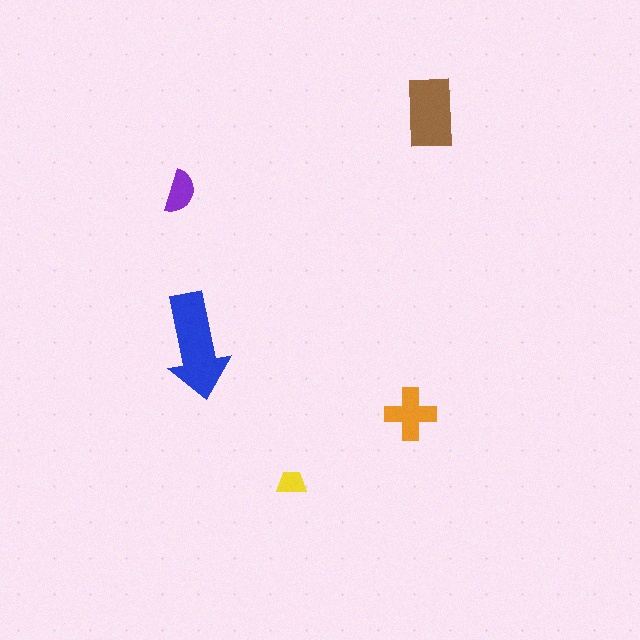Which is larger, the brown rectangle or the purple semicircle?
The brown rectangle.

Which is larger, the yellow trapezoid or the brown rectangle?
The brown rectangle.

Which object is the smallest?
The yellow trapezoid.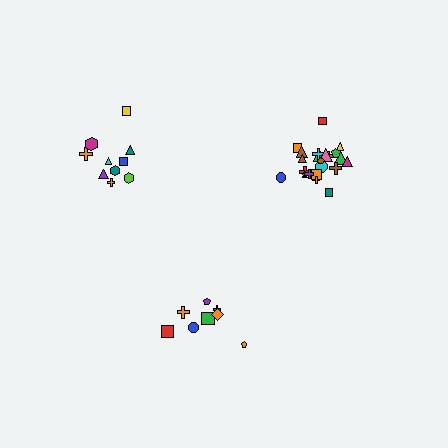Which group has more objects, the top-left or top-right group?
The top-right group.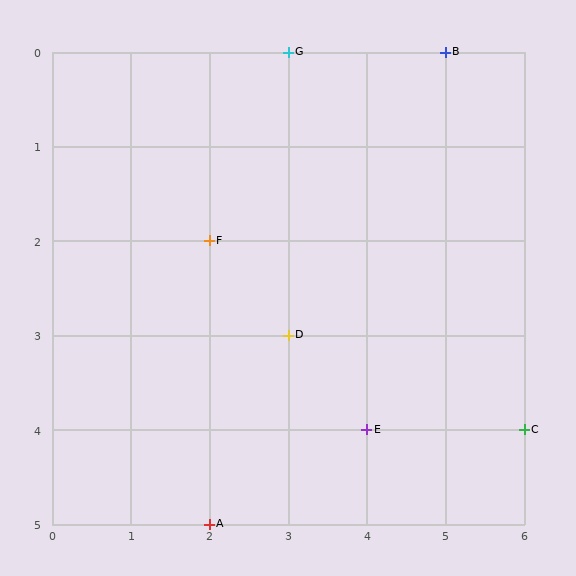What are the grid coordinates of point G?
Point G is at grid coordinates (3, 0).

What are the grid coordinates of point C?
Point C is at grid coordinates (6, 4).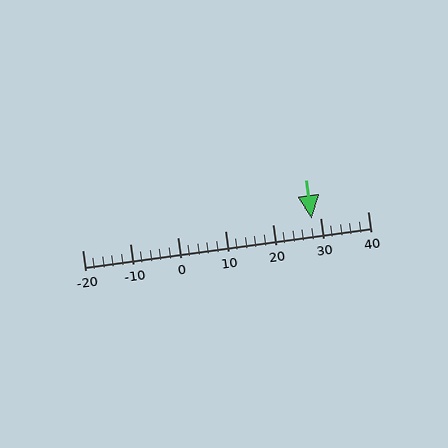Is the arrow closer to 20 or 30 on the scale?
The arrow is closer to 30.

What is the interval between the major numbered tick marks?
The major tick marks are spaced 10 units apart.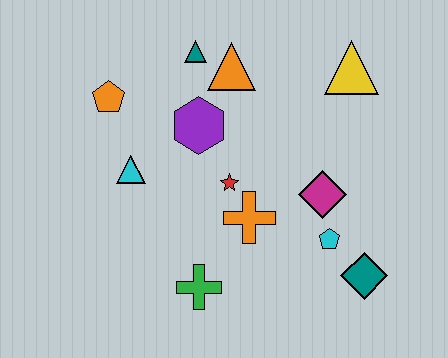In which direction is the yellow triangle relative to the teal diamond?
The yellow triangle is above the teal diamond.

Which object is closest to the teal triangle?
The orange triangle is closest to the teal triangle.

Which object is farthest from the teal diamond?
The orange pentagon is farthest from the teal diamond.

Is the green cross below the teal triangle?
Yes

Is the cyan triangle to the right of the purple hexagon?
No